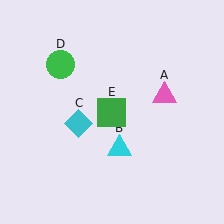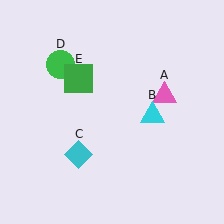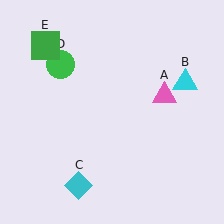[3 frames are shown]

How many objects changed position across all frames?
3 objects changed position: cyan triangle (object B), cyan diamond (object C), green square (object E).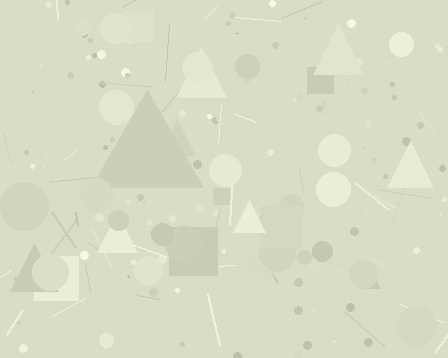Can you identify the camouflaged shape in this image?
The camouflaged shape is a triangle.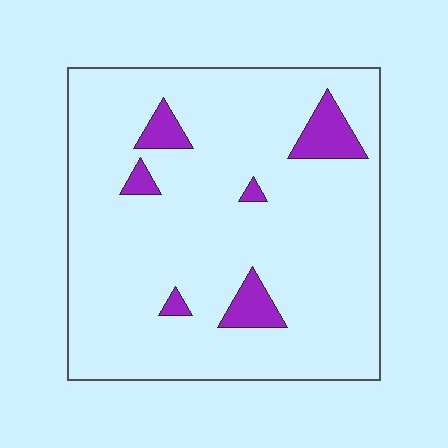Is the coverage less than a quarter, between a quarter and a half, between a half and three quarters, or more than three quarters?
Less than a quarter.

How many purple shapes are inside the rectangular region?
6.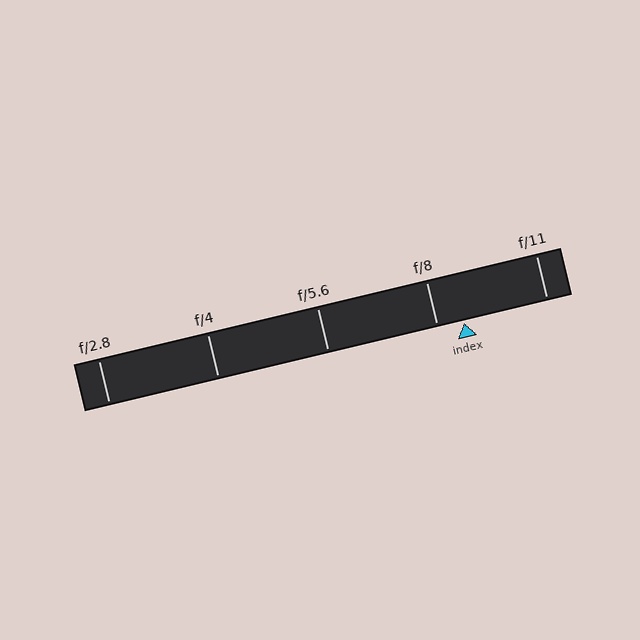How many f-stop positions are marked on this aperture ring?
There are 5 f-stop positions marked.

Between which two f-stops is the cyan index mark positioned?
The index mark is between f/8 and f/11.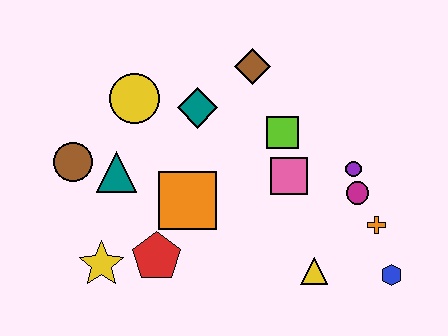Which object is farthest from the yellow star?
The blue hexagon is farthest from the yellow star.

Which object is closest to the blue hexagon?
The orange cross is closest to the blue hexagon.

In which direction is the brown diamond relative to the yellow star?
The brown diamond is above the yellow star.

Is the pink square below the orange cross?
No